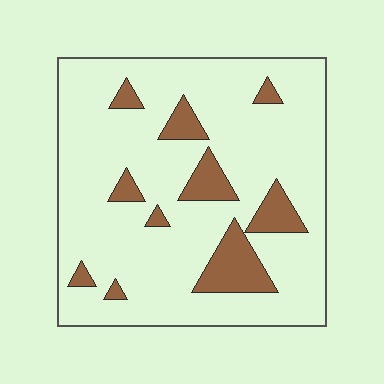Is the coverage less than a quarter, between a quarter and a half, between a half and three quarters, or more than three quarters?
Less than a quarter.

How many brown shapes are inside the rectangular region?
10.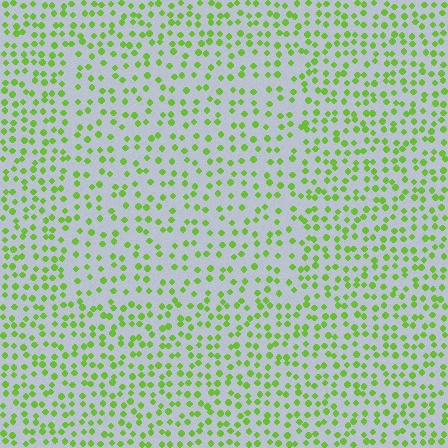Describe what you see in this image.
The image contains small lime elements arranged at two different densities. A rectangle-shaped region is visible where the elements are less densely packed than the surrounding area.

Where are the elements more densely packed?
The elements are more densely packed outside the rectangle boundary.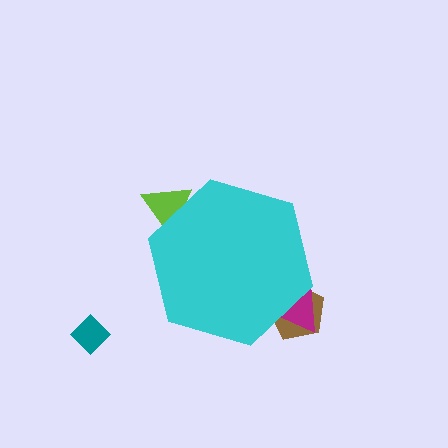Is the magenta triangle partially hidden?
Yes, the magenta triangle is partially hidden behind the cyan hexagon.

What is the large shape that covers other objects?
A cyan hexagon.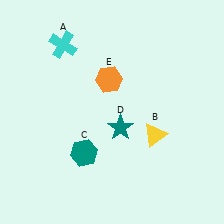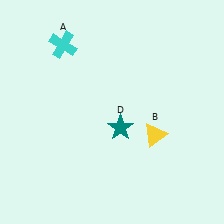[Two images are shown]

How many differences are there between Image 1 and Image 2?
There are 2 differences between the two images.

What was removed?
The teal hexagon (C), the orange hexagon (E) were removed in Image 2.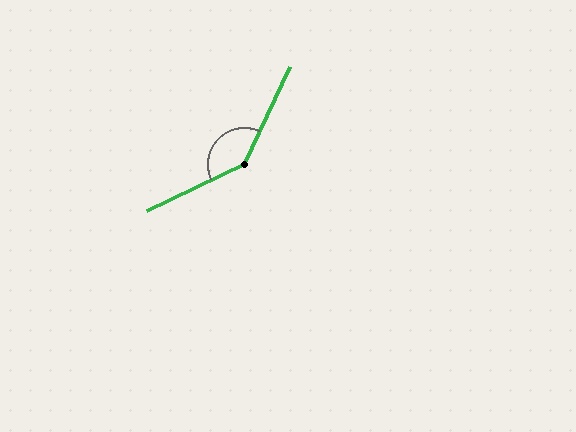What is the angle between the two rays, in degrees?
Approximately 140 degrees.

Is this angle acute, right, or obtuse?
It is obtuse.